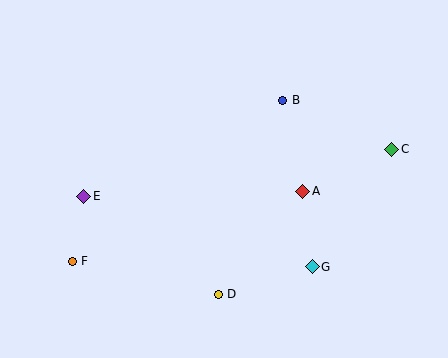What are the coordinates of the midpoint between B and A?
The midpoint between B and A is at (293, 146).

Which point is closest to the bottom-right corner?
Point G is closest to the bottom-right corner.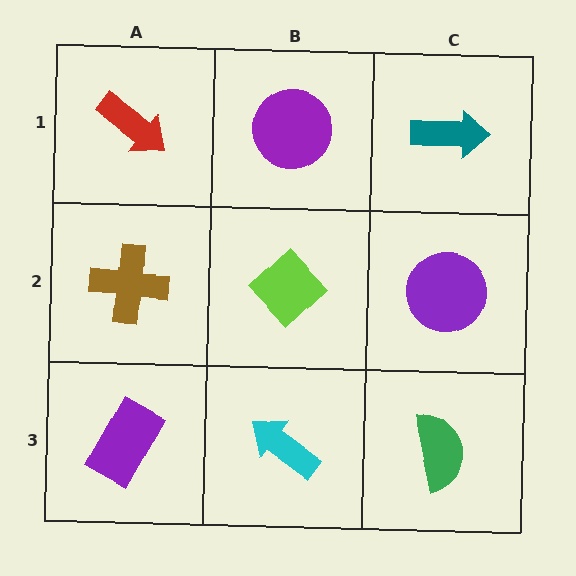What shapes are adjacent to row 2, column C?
A teal arrow (row 1, column C), a green semicircle (row 3, column C), a lime diamond (row 2, column B).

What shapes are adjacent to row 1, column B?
A lime diamond (row 2, column B), a red arrow (row 1, column A), a teal arrow (row 1, column C).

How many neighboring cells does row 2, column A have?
3.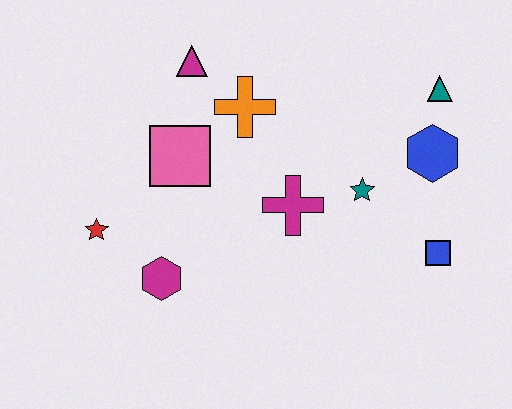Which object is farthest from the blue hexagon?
The red star is farthest from the blue hexagon.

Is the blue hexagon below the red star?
No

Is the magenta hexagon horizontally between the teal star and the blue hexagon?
No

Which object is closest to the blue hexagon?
The teal triangle is closest to the blue hexagon.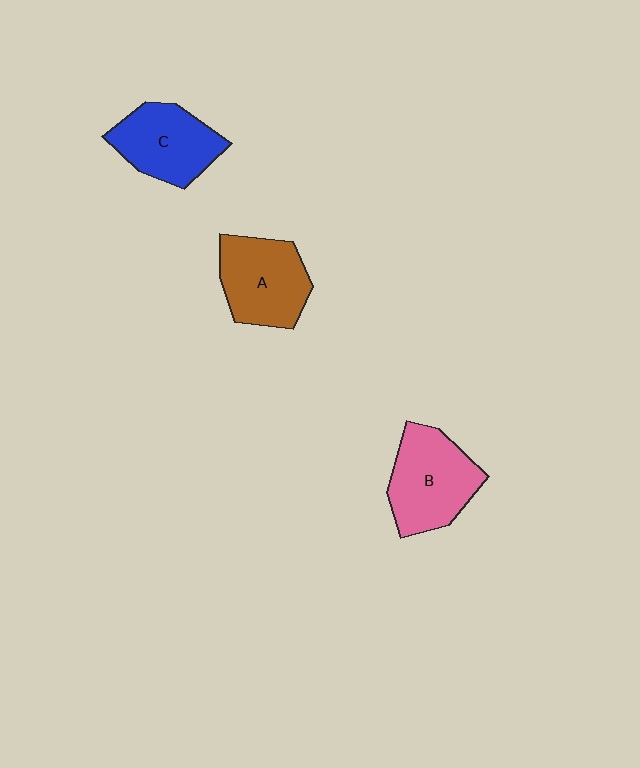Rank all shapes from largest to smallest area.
From largest to smallest: B (pink), A (brown), C (blue).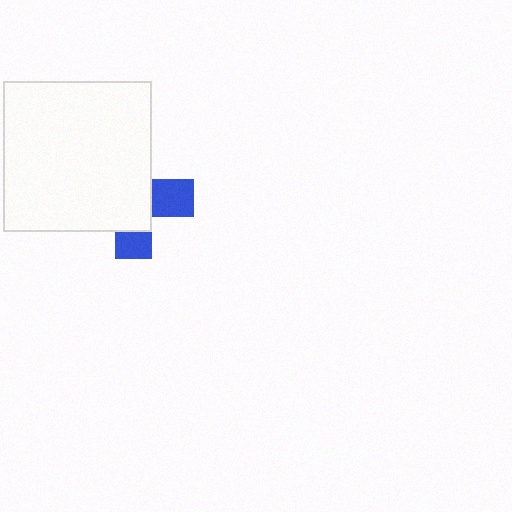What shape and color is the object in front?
The object in front is a white rectangle.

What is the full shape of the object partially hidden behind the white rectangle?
The partially hidden object is a blue cross.